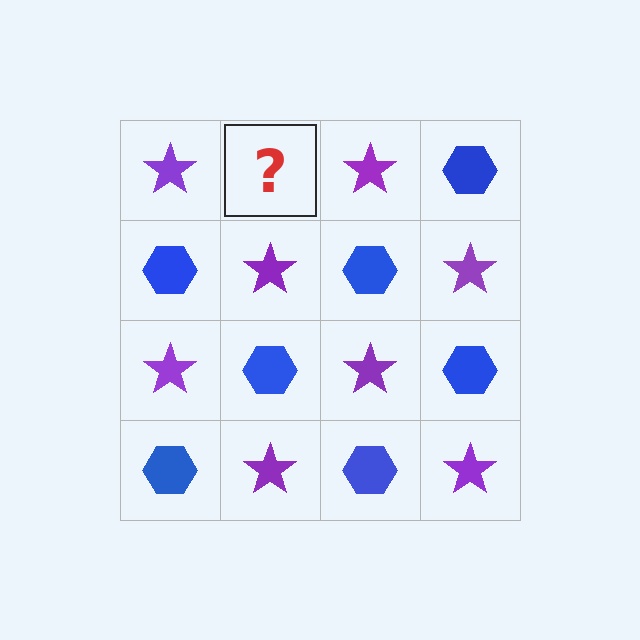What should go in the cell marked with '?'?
The missing cell should contain a blue hexagon.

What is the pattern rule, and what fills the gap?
The rule is that it alternates purple star and blue hexagon in a checkerboard pattern. The gap should be filled with a blue hexagon.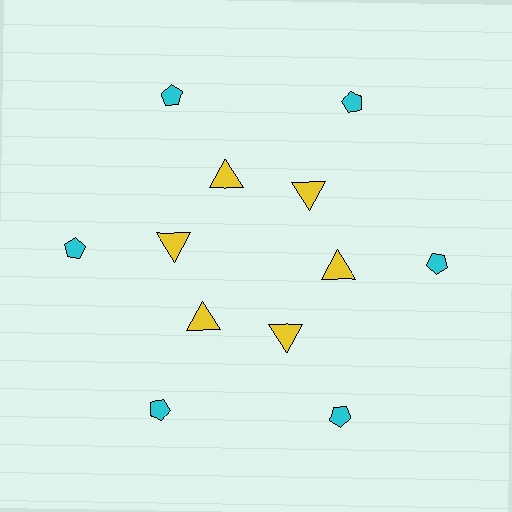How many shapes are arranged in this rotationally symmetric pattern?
There are 12 shapes, arranged in 6 groups of 2.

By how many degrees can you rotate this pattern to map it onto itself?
The pattern maps onto itself every 60 degrees of rotation.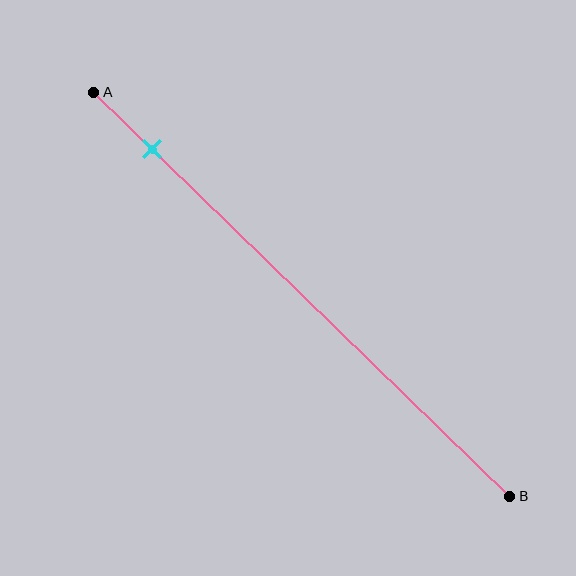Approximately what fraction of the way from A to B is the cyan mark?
The cyan mark is approximately 15% of the way from A to B.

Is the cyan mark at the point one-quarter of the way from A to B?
No, the mark is at about 15% from A, not at the 25% one-quarter point.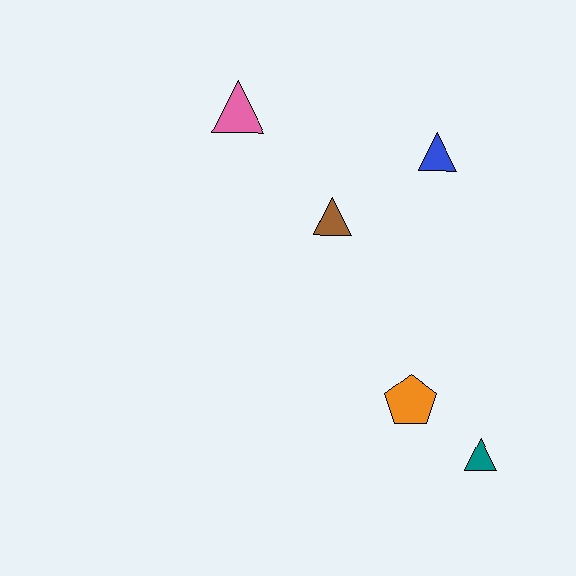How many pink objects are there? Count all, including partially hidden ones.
There is 1 pink object.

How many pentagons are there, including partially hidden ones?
There is 1 pentagon.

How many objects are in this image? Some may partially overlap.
There are 5 objects.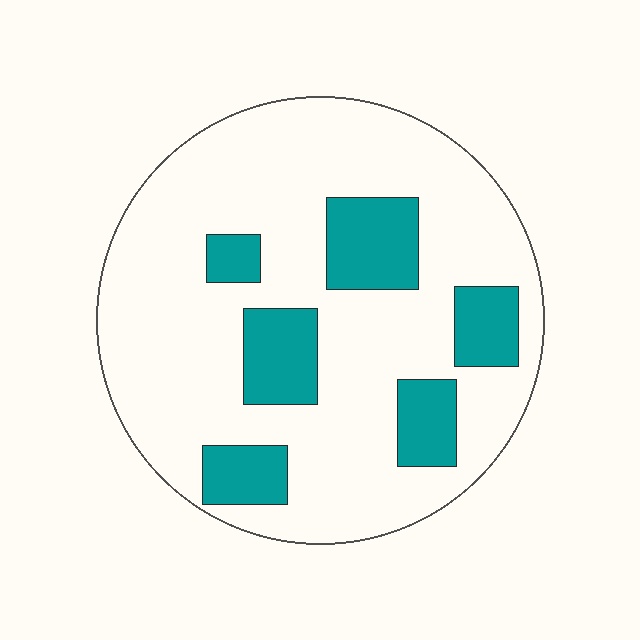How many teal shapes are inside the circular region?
6.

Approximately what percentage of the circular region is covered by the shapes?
Approximately 20%.